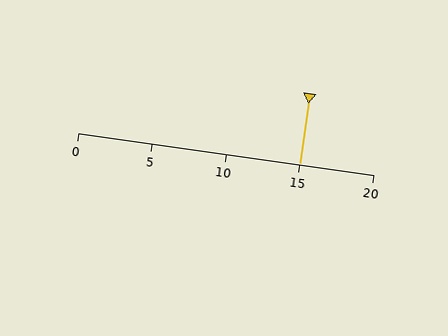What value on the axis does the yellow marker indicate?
The marker indicates approximately 15.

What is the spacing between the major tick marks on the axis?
The major ticks are spaced 5 apart.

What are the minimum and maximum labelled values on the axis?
The axis runs from 0 to 20.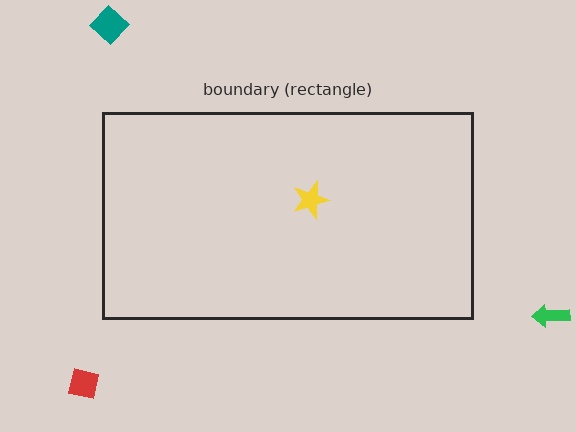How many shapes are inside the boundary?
1 inside, 3 outside.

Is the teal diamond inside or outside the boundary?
Outside.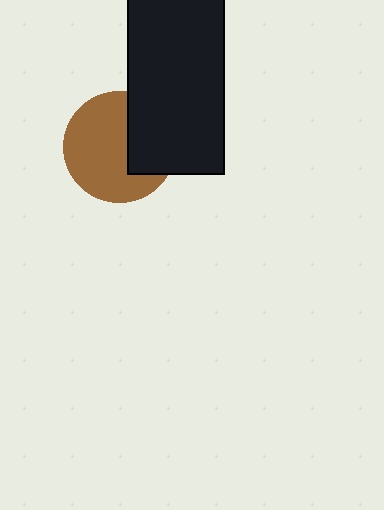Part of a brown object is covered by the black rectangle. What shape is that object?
It is a circle.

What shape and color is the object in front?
The object in front is a black rectangle.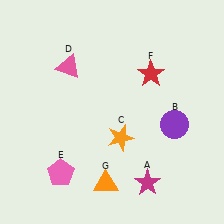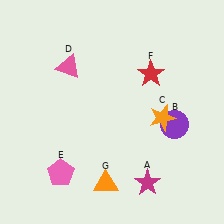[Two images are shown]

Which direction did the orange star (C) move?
The orange star (C) moved right.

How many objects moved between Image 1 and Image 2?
1 object moved between the two images.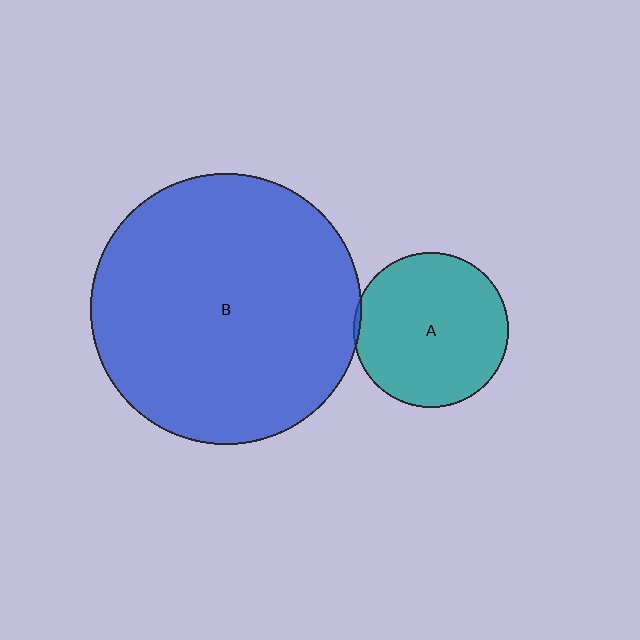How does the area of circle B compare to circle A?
Approximately 3.0 times.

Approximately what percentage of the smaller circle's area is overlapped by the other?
Approximately 5%.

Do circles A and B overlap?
Yes.